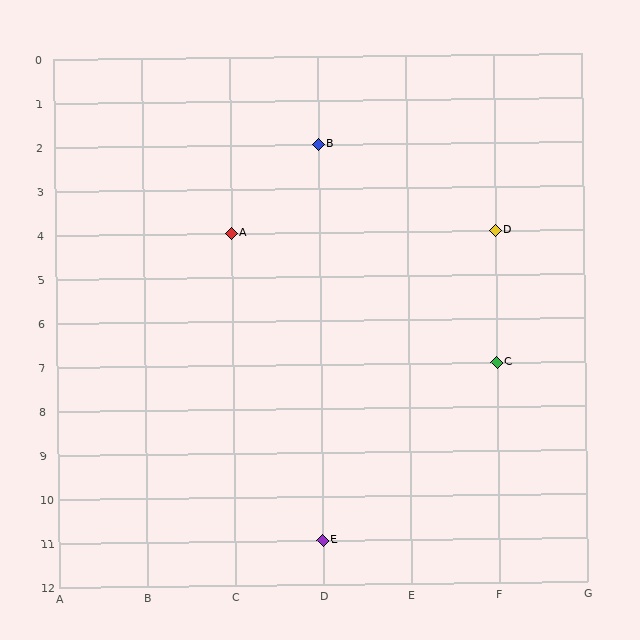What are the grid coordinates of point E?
Point E is at grid coordinates (D, 11).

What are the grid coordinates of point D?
Point D is at grid coordinates (F, 4).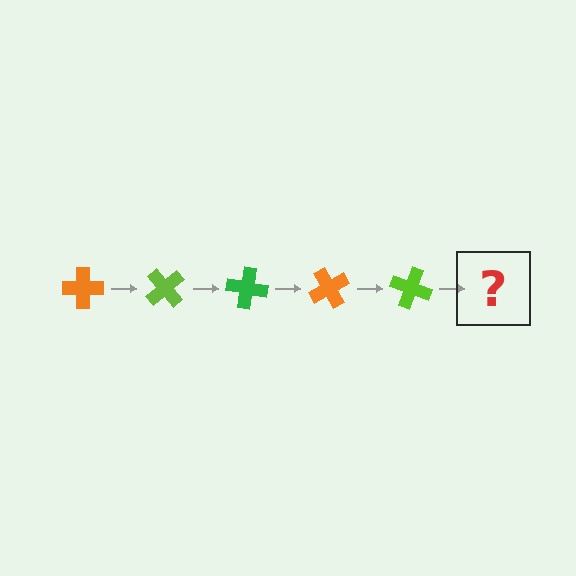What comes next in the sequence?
The next element should be a green cross, rotated 250 degrees from the start.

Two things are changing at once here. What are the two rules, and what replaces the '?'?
The two rules are that it rotates 50 degrees each step and the color cycles through orange, lime, and green. The '?' should be a green cross, rotated 250 degrees from the start.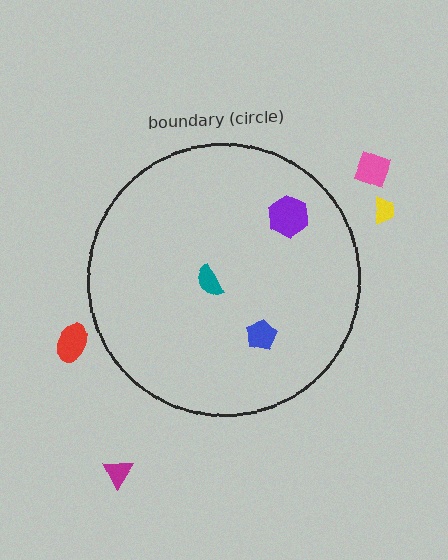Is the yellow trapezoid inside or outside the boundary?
Outside.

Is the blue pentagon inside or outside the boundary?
Inside.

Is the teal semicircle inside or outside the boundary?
Inside.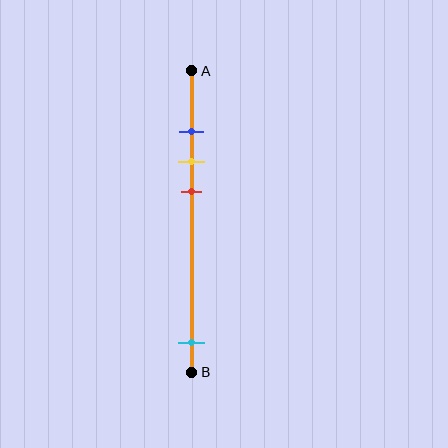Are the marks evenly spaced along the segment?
No, the marks are not evenly spaced.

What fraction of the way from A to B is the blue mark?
The blue mark is approximately 20% (0.2) of the way from A to B.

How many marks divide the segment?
There are 4 marks dividing the segment.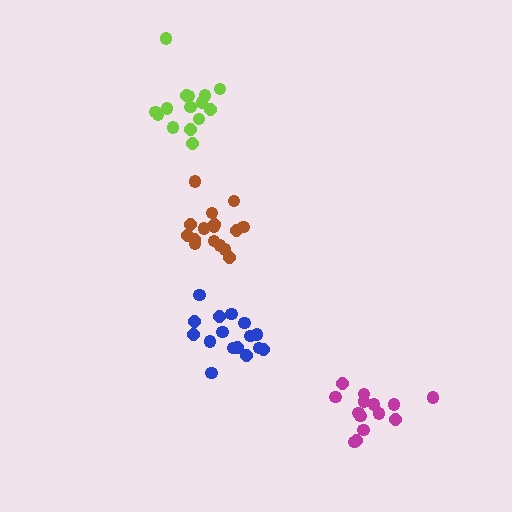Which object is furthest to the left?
The lime cluster is leftmost.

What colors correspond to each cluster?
The clusters are colored: lime, brown, magenta, blue.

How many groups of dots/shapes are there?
There are 4 groups.